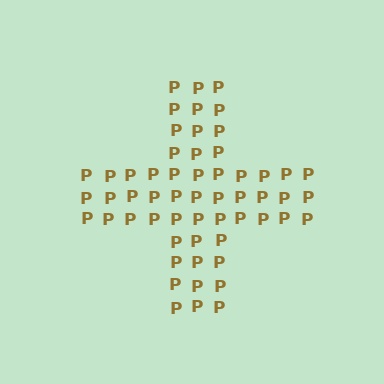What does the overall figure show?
The overall figure shows a cross.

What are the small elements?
The small elements are letter P's.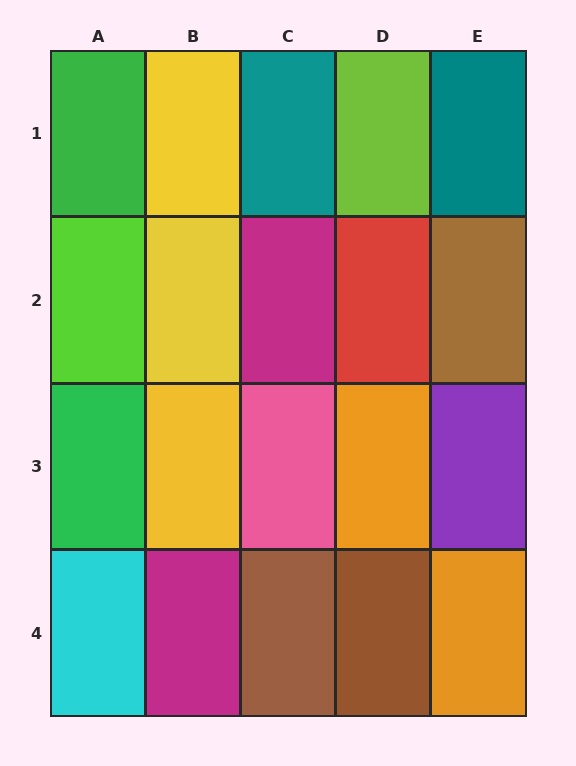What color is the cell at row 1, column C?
Teal.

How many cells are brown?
3 cells are brown.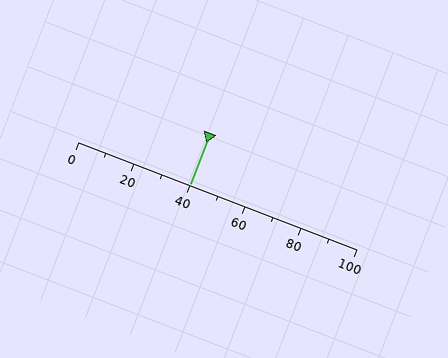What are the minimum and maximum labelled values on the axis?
The axis runs from 0 to 100.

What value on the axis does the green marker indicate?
The marker indicates approximately 40.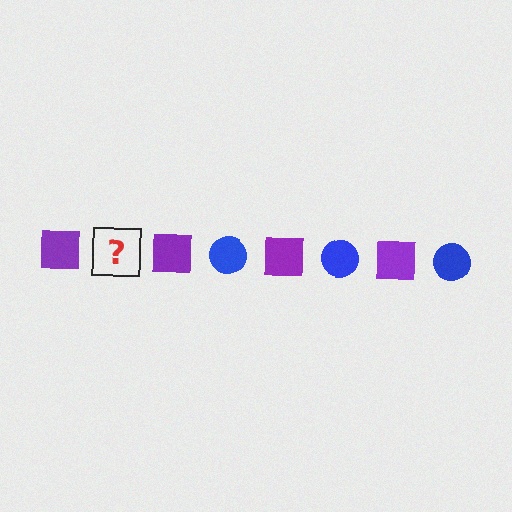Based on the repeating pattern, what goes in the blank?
The blank should be a blue circle.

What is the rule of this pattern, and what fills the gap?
The rule is that the pattern alternates between purple square and blue circle. The gap should be filled with a blue circle.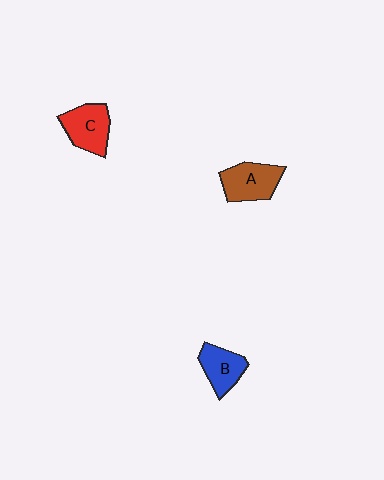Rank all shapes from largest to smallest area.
From largest to smallest: A (brown), C (red), B (blue).